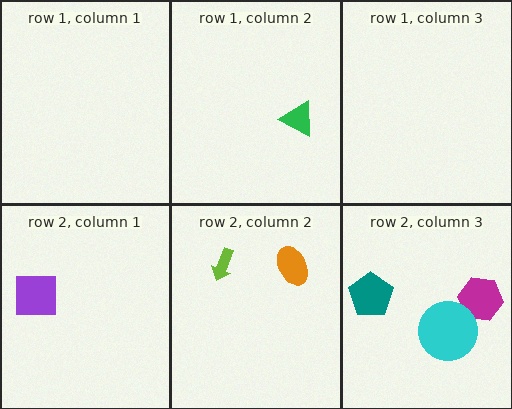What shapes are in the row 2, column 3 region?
The magenta hexagon, the teal pentagon, the cyan circle.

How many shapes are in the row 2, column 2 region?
2.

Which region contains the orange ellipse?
The row 2, column 2 region.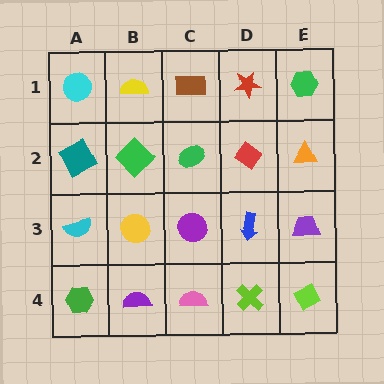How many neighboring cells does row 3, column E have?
3.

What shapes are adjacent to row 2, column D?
A red star (row 1, column D), a blue arrow (row 3, column D), a green ellipse (row 2, column C), an orange triangle (row 2, column E).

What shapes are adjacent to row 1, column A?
A teal square (row 2, column A), a yellow semicircle (row 1, column B).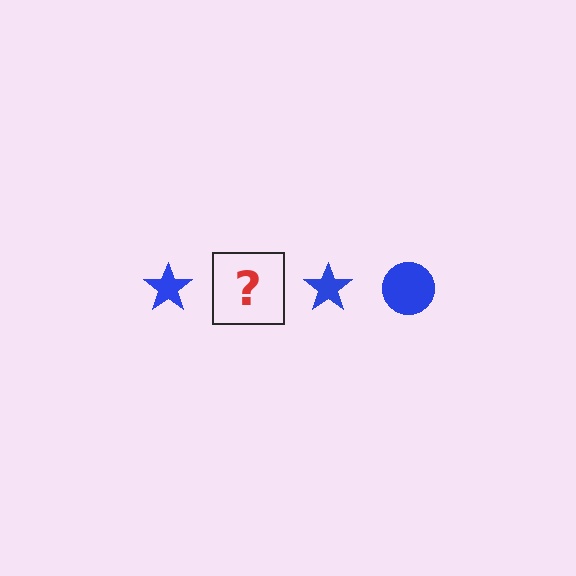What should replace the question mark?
The question mark should be replaced with a blue circle.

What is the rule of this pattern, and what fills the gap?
The rule is that the pattern cycles through star, circle shapes in blue. The gap should be filled with a blue circle.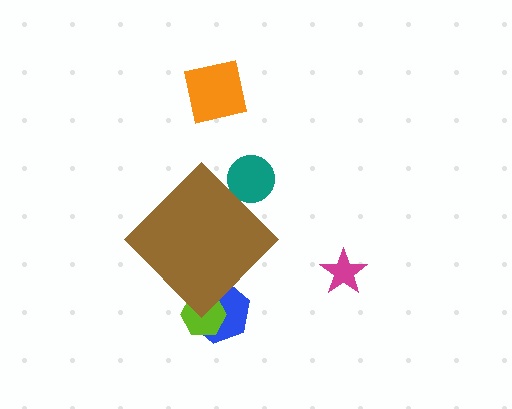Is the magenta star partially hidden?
No, the magenta star is fully visible.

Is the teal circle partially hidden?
Yes, the teal circle is partially hidden behind the brown diamond.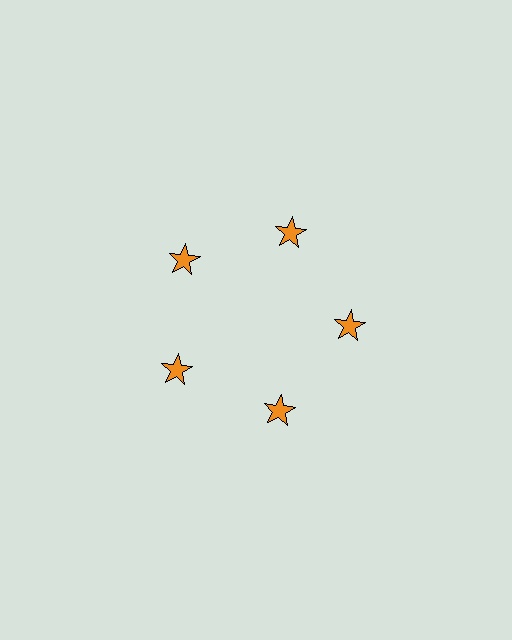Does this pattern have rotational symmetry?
Yes, this pattern has 5-fold rotational symmetry. It looks the same after rotating 72 degrees around the center.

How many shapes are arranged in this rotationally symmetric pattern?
There are 5 shapes, arranged in 5 groups of 1.